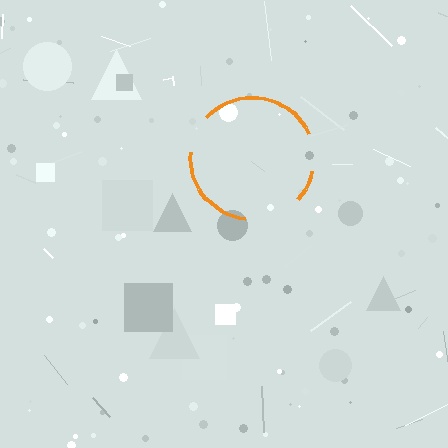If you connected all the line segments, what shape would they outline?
They would outline a circle.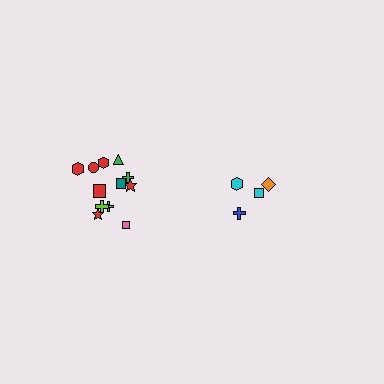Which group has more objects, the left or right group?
The left group.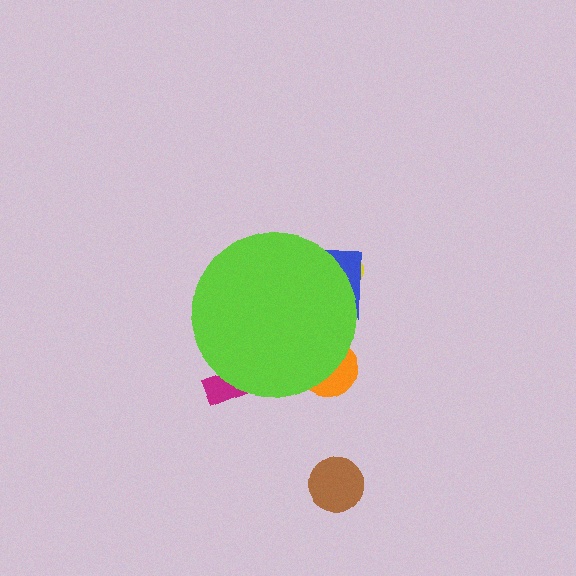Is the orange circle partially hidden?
Yes, the orange circle is partially hidden behind the lime circle.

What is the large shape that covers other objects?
A lime circle.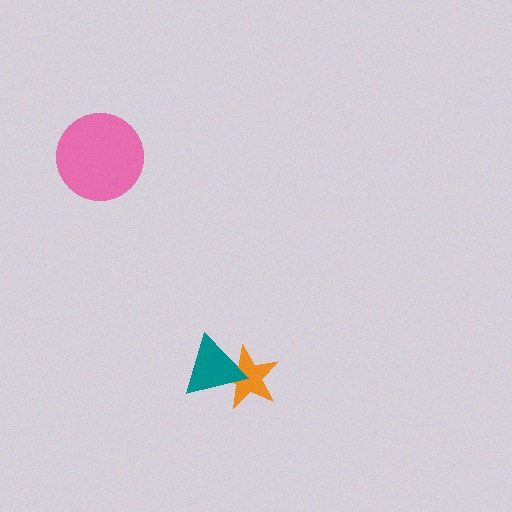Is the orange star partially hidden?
Yes, it is partially covered by another shape.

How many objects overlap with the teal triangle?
1 object overlaps with the teal triangle.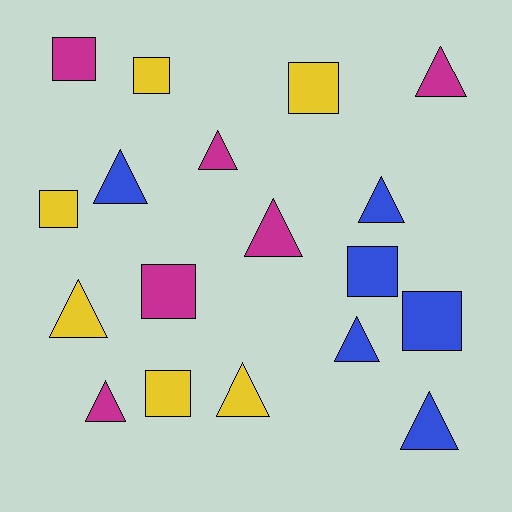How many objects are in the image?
There are 18 objects.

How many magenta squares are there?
There are 2 magenta squares.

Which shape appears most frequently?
Triangle, with 10 objects.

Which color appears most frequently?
Blue, with 6 objects.